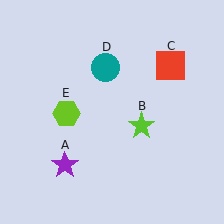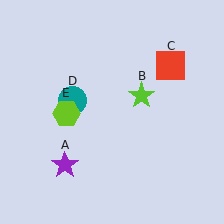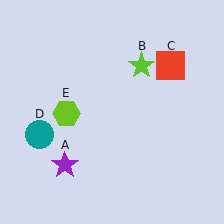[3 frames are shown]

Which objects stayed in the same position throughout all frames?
Purple star (object A) and red square (object C) and lime hexagon (object E) remained stationary.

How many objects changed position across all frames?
2 objects changed position: lime star (object B), teal circle (object D).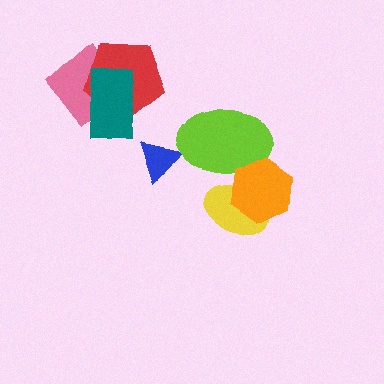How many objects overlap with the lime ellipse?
2 objects overlap with the lime ellipse.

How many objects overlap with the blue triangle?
0 objects overlap with the blue triangle.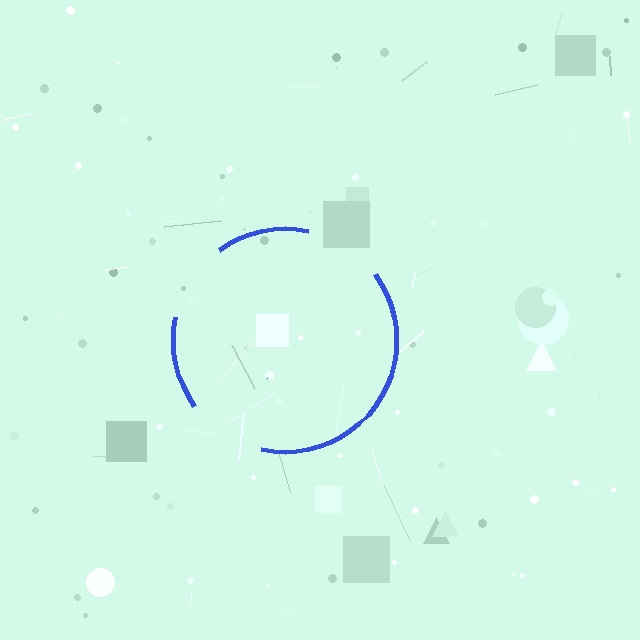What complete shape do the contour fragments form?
The contour fragments form a circle.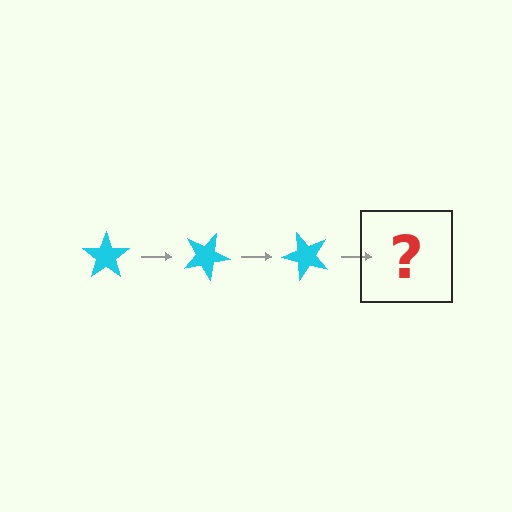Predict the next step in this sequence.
The next step is a cyan star rotated 75 degrees.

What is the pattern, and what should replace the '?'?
The pattern is that the star rotates 25 degrees each step. The '?' should be a cyan star rotated 75 degrees.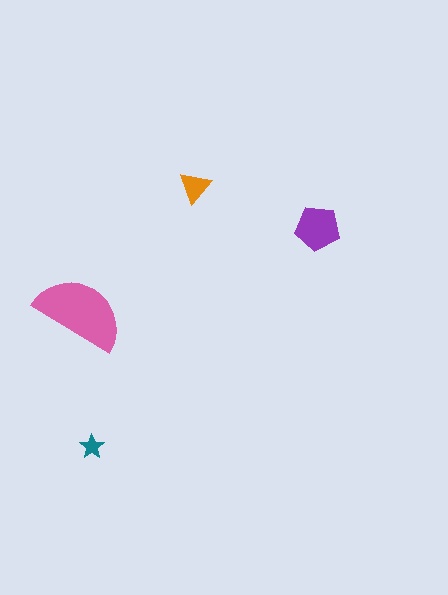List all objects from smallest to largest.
The teal star, the orange triangle, the purple pentagon, the pink semicircle.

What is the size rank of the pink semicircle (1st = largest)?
1st.